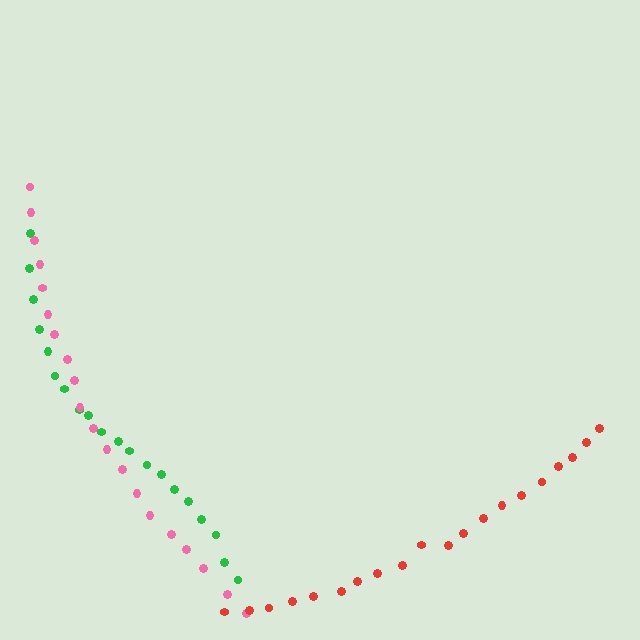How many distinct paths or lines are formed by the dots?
There are 3 distinct paths.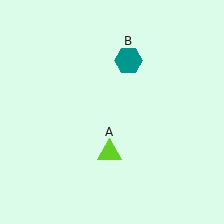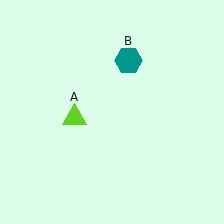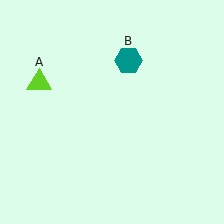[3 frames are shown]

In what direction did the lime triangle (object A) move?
The lime triangle (object A) moved up and to the left.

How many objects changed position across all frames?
1 object changed position: lime triangle (object A).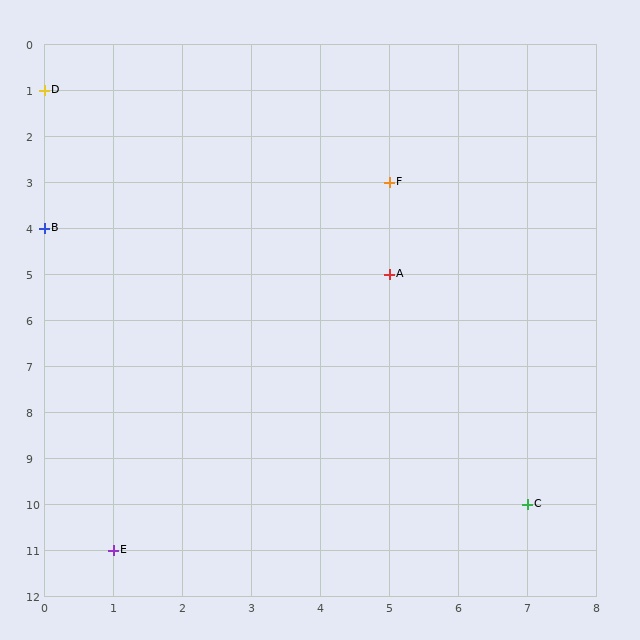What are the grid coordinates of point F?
Point F is at grid coordinates (5, 3).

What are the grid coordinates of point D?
Point D is at grid coordinates (0, 1).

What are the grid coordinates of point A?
Point A is at grid coordinates (5, 5).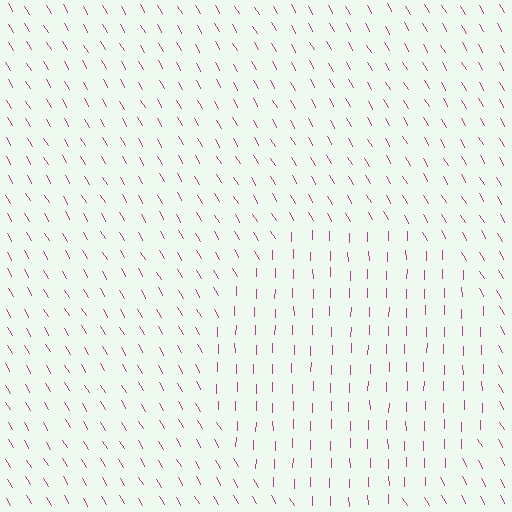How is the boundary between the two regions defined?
The boundary is defined purely by a change in line orientation (approximately 30 degrees difference). All lines are the same color and thickness.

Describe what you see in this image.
The image is filled with small magenta line segments. A circle region in the image has lines oriented differently from the surrounding lines, creating a visible texture boundary.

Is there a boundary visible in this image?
Yes, there is a texture boundary formed by a change in line orientation.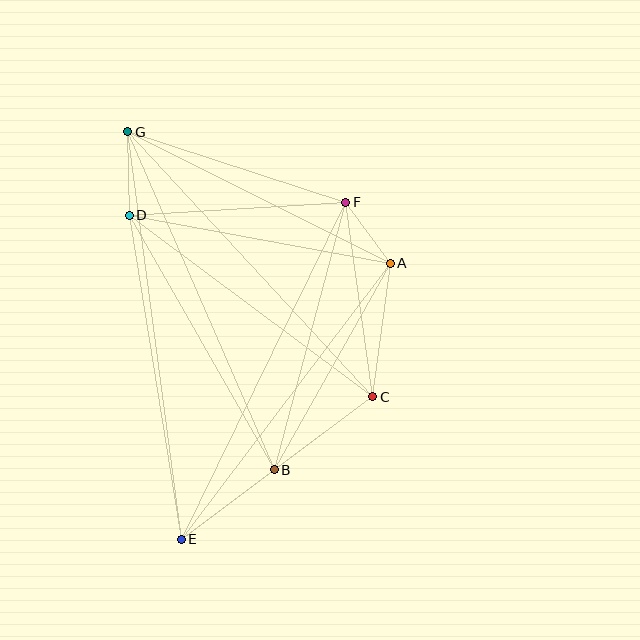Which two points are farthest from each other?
Points E and G are farthest from each other.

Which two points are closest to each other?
Points A and F are closest to each other.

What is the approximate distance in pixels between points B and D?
The distance between B and D is approximately 293 pixels.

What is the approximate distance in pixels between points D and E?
The distance between D and E is approximately 328 pixels.